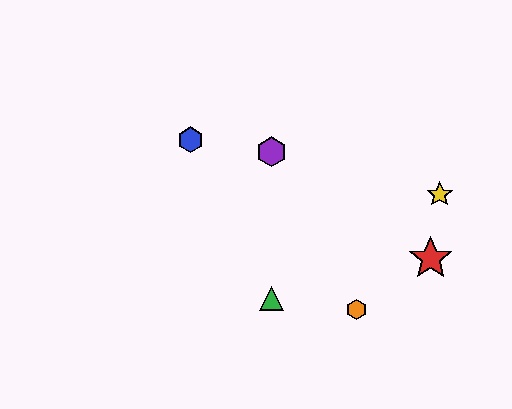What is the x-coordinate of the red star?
The red star is at x≈431.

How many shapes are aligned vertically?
2 shapes (the green triangle, the purple hexagon) are aligned vertically.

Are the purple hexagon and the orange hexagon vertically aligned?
No, the purple hexagon is at x≈272 and the orange hexagon is at x≈357.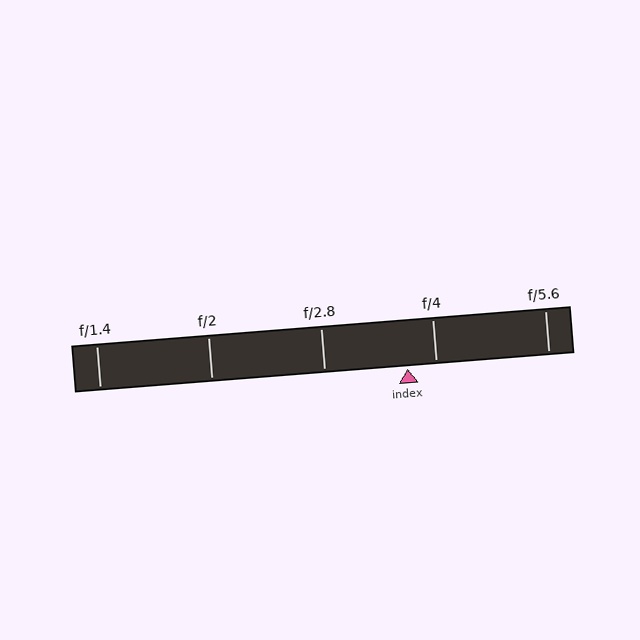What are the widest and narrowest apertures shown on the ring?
The widest aperture shown is f/1.4 and the narrowest is f/5.6.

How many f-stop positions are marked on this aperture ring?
There are 5 f-stop positions marked.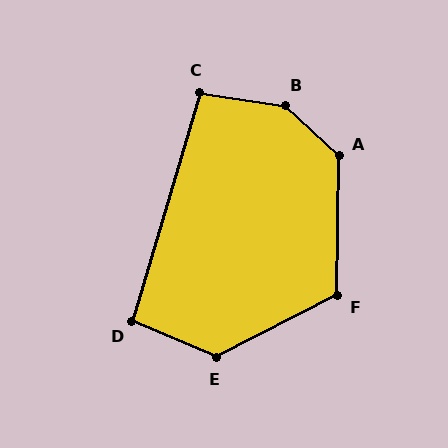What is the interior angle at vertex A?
Approximately 133 degrees (obtuse).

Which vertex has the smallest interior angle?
D, at approximately 97 degrees.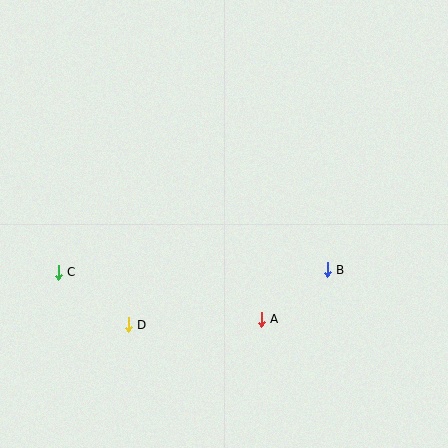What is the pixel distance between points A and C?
The distance between A and C is 209 pixels.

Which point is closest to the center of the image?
Point A at (261, 319) is closest to the center.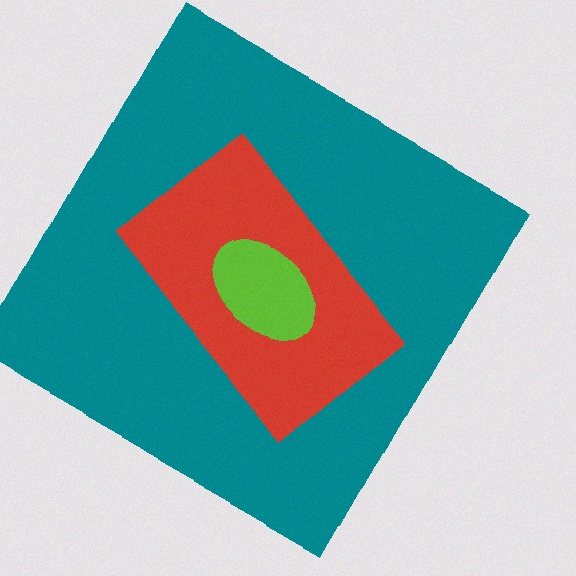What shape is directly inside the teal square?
The red rectangle.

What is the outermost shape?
The teal square.